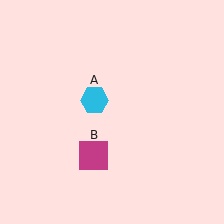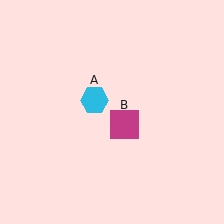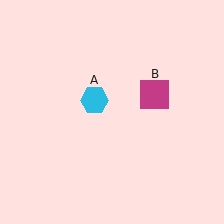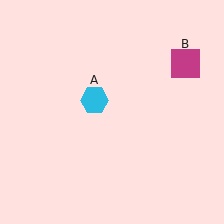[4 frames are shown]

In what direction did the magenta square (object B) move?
The magenta square (object B) moved up and to the right.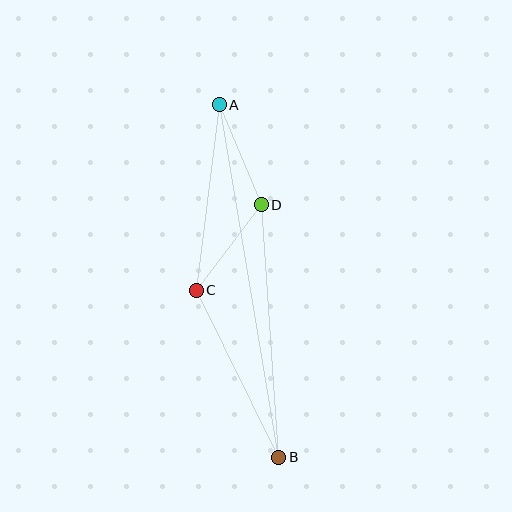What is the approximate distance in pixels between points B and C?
The distance between B and C is approximately 186 pixels.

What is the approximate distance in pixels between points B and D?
The distance between B and D is approximately 253 pixels.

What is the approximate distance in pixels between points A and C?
The distance between A and C is approximately 187 pixels.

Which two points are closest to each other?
Points C and D are closest to each other.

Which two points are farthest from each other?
Points A and B are farthest from each other.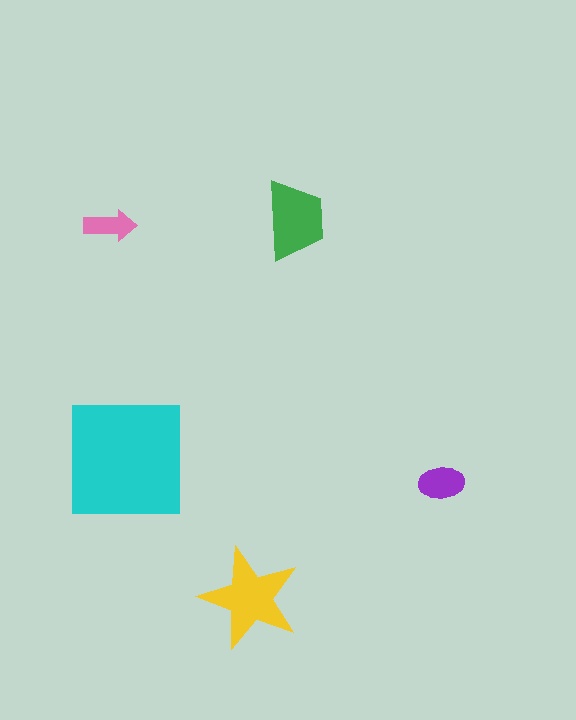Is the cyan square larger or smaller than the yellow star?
Larger.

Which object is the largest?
The cyan square.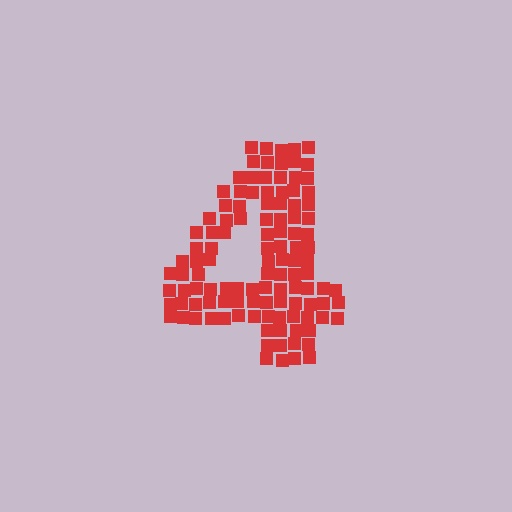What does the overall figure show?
The overall figure shows the digit 4.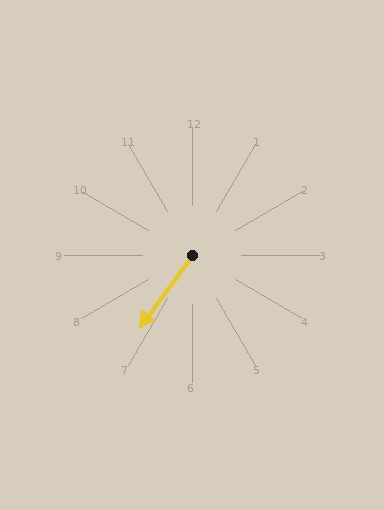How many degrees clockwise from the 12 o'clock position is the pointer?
Approximately 216 degrees.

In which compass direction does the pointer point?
Southwest.